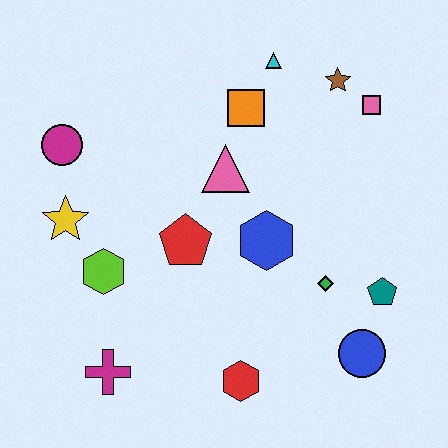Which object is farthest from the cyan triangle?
The magenta cross is farthest from the cyan triangle.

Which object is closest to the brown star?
The pink square is closest to the brown star.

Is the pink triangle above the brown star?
No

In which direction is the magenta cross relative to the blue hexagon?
The magenta cross is to the left of the blue hexagon.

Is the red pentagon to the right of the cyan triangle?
No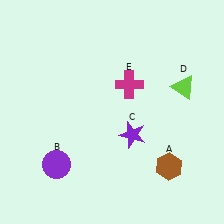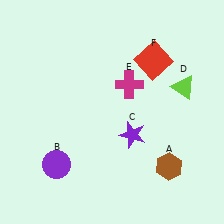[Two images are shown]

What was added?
A red square (F) was added in Image 2.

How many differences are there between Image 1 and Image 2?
There is 1 difference between the two images.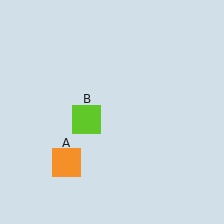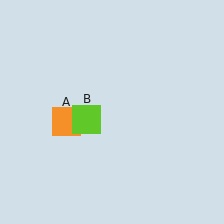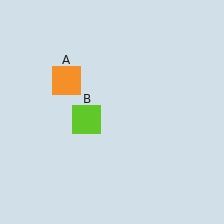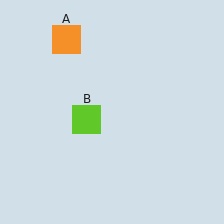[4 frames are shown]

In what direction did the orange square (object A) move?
The orange square (object A) moved up.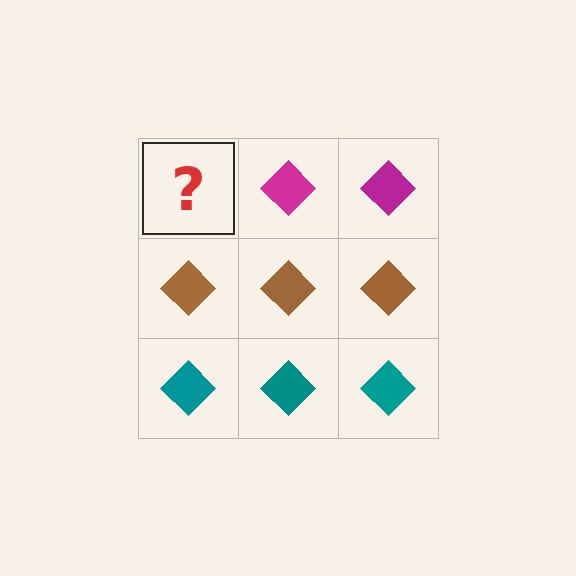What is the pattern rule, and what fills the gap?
The rule is that each row has a consistent color. The gap should be filled with a magenta diamond.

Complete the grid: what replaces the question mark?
The question mark should be replaced with a magenta diamond.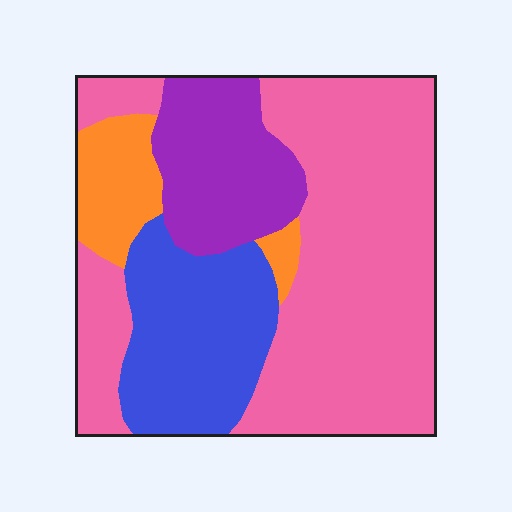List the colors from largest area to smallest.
From largest to smallest: pink, blue, purple, orange.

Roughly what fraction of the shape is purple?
Purple covers 16% of the shape.